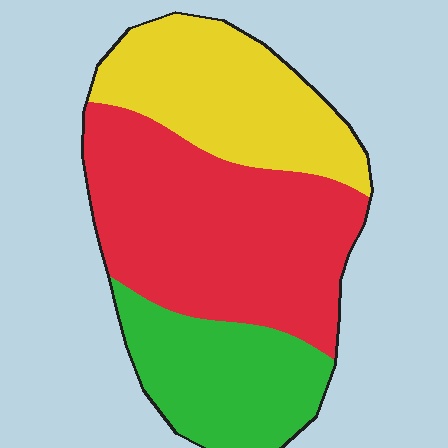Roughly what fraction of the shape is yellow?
Yellow covers 29% of the shape.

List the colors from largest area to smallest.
From largest to smallest: red, yellow, green.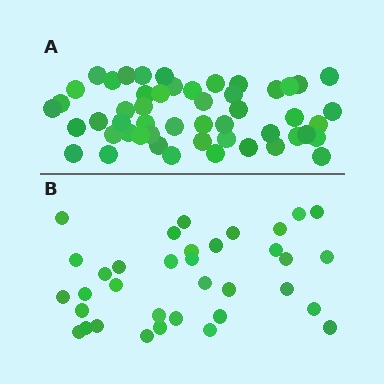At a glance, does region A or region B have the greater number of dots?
Region A (the top region) has more dots.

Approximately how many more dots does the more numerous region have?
Region A has approximately 15 more dots than region B.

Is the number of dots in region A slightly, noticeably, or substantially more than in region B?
Region A has substantially more. The ratio is roughly 1.5 to 1.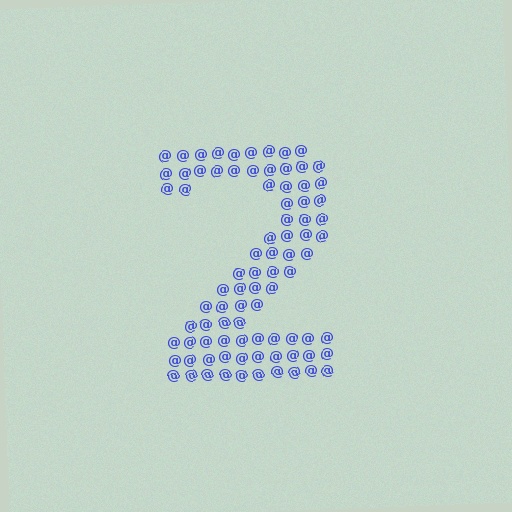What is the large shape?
The large shape is the digit 2.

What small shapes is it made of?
It is made of small at signs.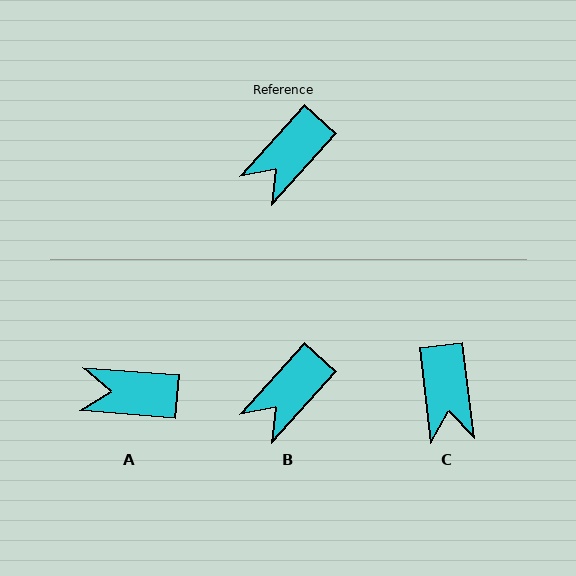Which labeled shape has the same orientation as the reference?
B.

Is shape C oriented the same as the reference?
No, it is off by about 49 degrees.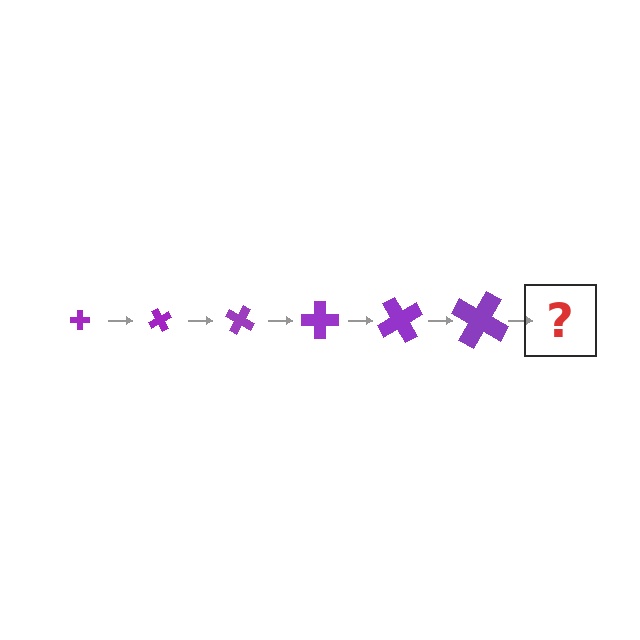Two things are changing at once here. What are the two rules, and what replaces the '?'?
The two rules are that the cross grows larger each step and it rotates 60 degrees each step. The '?' should be a cross, larger than the previous one and rotated 360 degrees from the start.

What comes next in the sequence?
The next element should be a cross, larger than the previous one and rotated 360 degrees from the start.